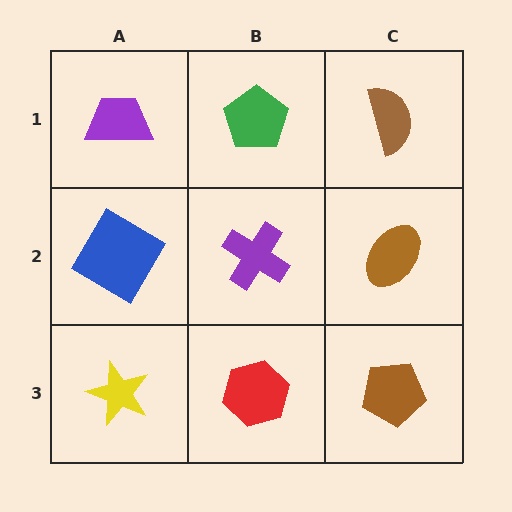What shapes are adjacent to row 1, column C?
A brown ellipse (row 2, column C), a green pentagon (row 1, column B).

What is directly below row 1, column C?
A brown ellipse.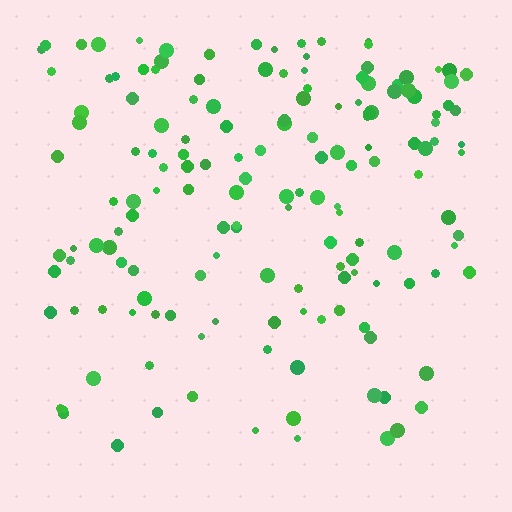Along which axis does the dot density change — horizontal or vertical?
Vertical.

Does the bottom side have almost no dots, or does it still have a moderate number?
Still a moderate number, just noticeably fewer than the top.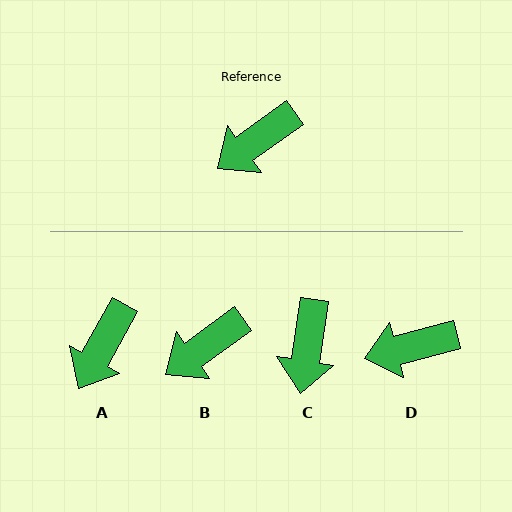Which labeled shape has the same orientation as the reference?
B.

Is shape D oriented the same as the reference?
No, it is off by about 22 degrees.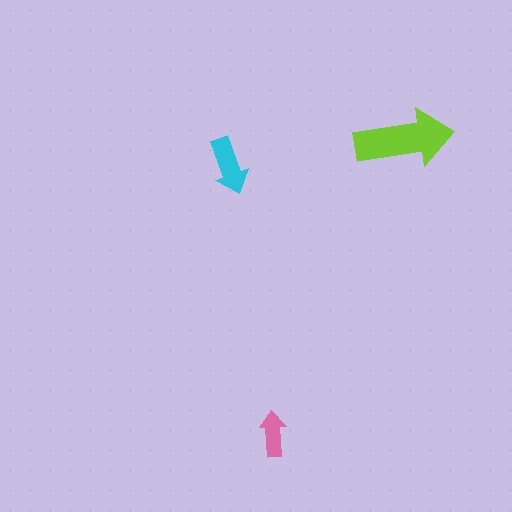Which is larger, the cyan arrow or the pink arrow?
The cyan one.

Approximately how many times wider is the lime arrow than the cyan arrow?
About 1.5 times wider.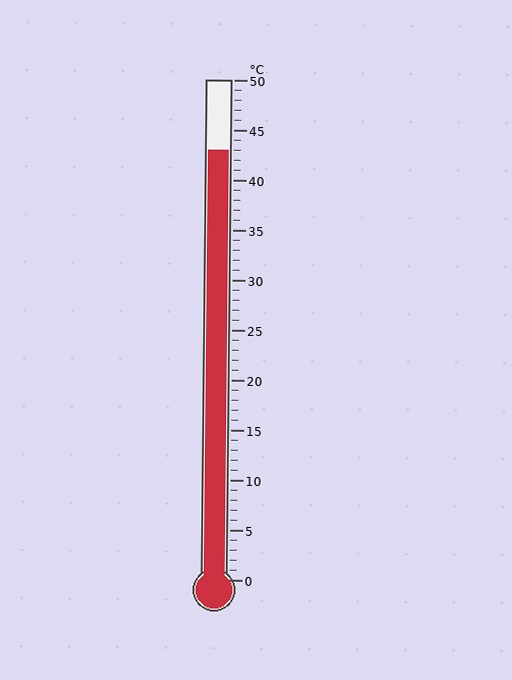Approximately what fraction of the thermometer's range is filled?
The thermometer is filled to approximately 85% of its range.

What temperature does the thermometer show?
The thermometer shows approximately 43°C.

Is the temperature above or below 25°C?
The temperature is above 25°C.